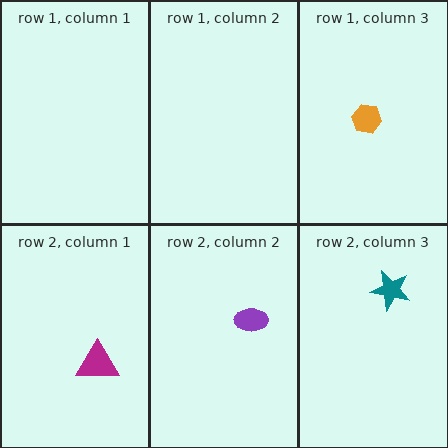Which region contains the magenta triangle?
The row 2, column 1 region.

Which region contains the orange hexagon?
The row 1, column 3 region.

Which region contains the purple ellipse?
The row 2, column 2 region.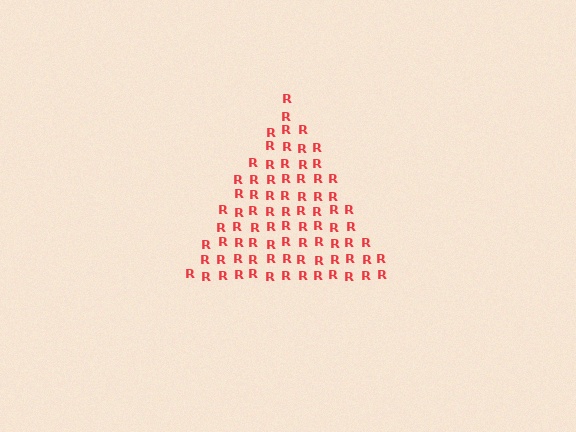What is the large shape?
The large shape is a triangle.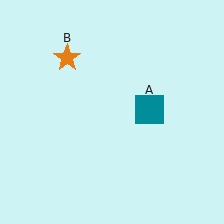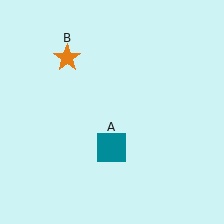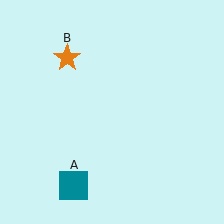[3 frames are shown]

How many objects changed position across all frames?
1 object changed position: teal square (object A).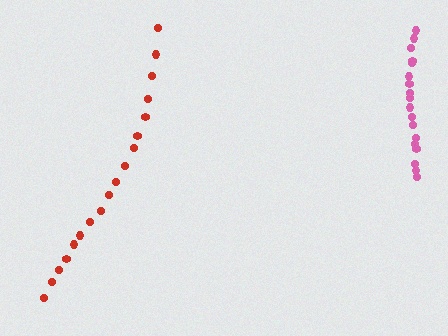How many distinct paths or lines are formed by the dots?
There are 2 distinct paths.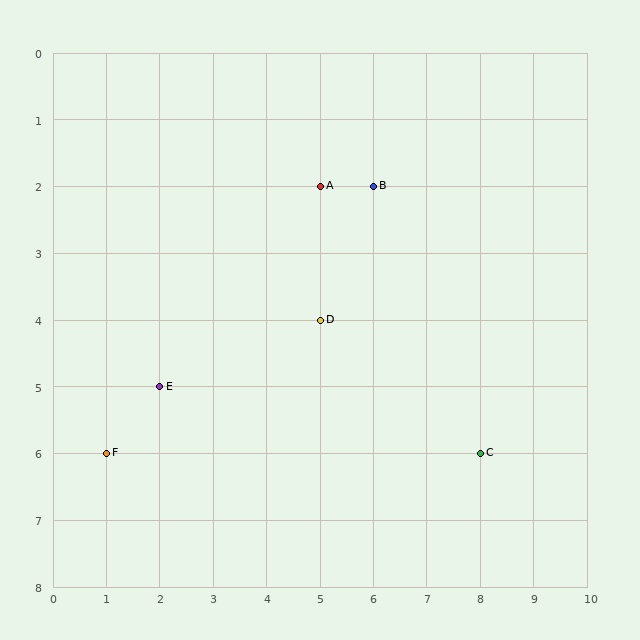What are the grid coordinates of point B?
Point B is at grid coordinates (6, 2).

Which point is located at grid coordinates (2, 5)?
Point E is at (2, 5).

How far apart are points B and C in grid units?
Points B and C are 2 columns and 4 rows apart (about 4.5 grid units diagonally).